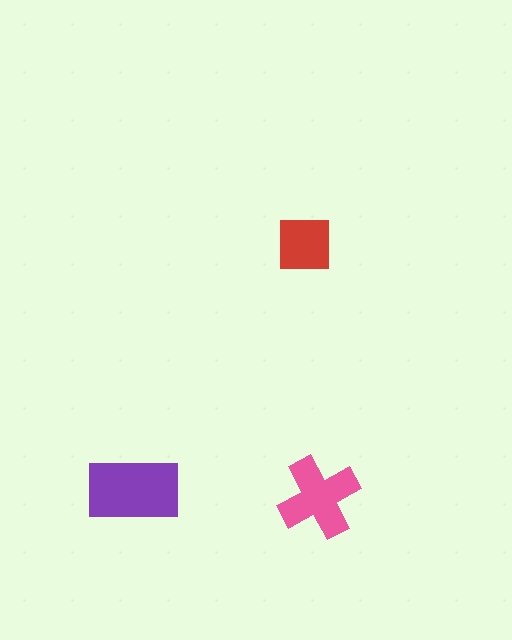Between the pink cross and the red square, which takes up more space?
The pink cross.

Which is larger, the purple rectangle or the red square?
The purple rectangle.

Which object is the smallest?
The red square.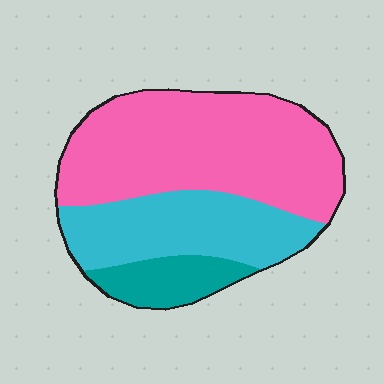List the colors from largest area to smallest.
From largest to smallest: pink, cyan, teal.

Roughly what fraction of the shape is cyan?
Cyan takes up about one third (1/3) of the shape.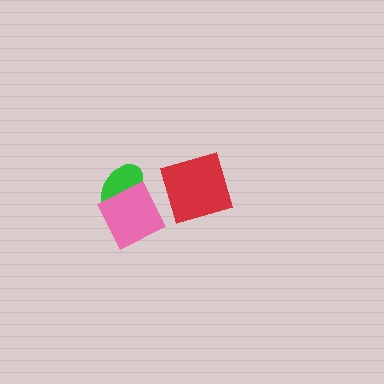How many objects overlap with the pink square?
1 object overlaps with the pink square.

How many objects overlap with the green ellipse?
1 object overlaps with the green ellipse.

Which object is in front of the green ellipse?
The pink square is in front of the green ellipse.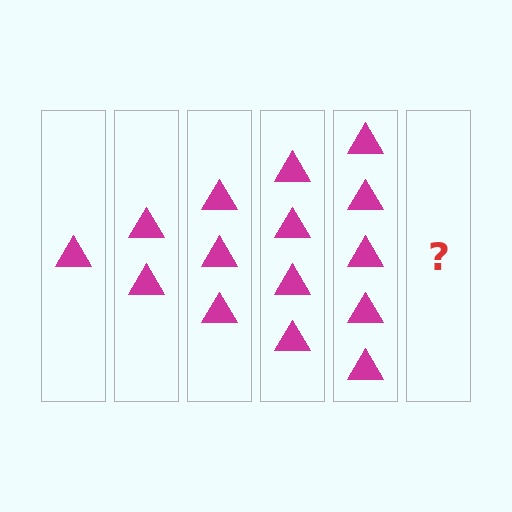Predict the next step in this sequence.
The next step is 6 triangles.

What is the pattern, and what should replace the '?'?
The pattern is that each step adds one more triangle. The '?' should be 6 triangles.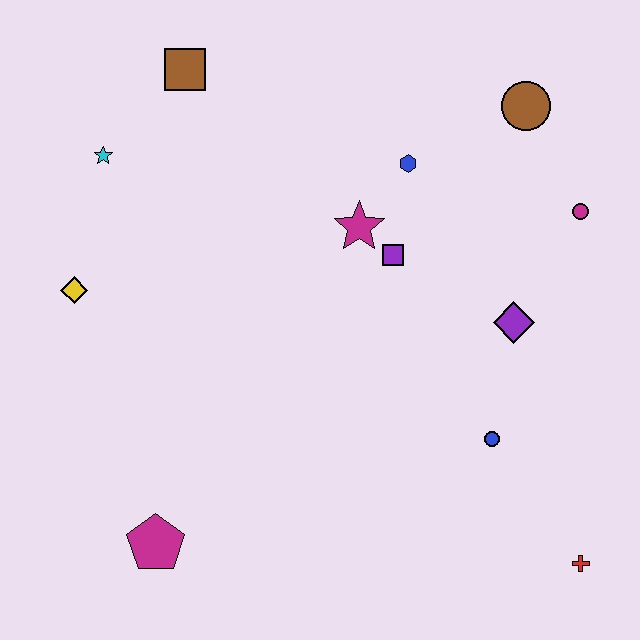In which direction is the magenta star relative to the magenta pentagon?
The magenta star is above the magenta pentagon.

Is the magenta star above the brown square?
No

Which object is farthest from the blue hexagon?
The magenta pentagon is farthest from the blue hexagon.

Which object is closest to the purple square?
The magenta star is closest to the purple square.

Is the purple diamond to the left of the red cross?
Yes